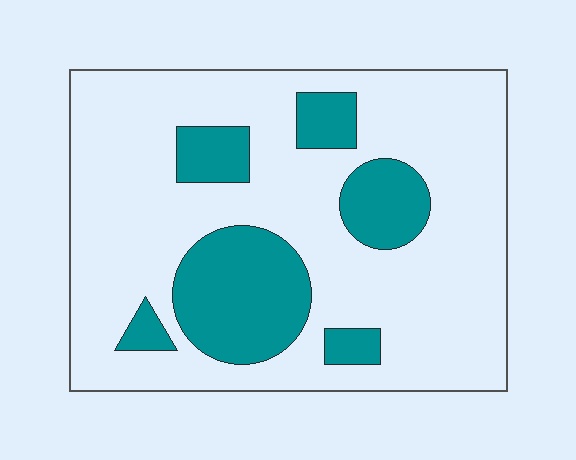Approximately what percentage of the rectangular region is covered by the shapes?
Approximately 25%.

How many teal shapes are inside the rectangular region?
6.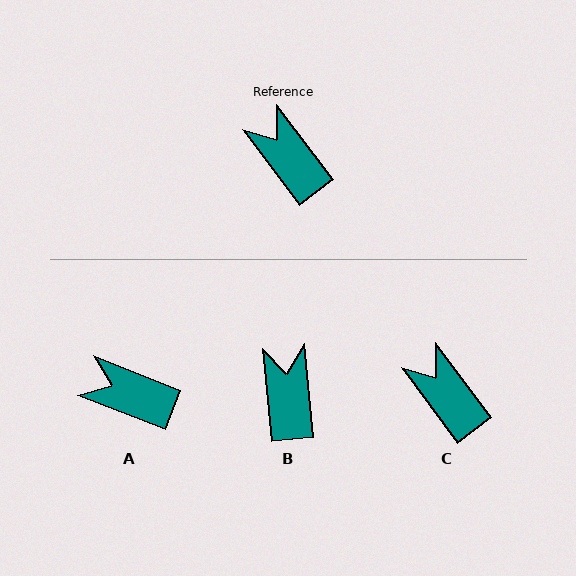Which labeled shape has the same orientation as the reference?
C.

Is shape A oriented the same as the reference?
No, it is off by about 32 degrees.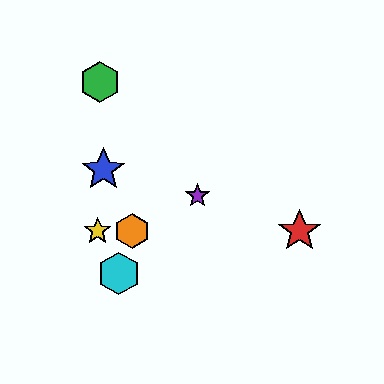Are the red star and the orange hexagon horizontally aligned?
Yes, both are at y≈231.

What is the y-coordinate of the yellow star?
The yellow star is at y≈231.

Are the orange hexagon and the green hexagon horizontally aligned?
No, the orange hexagon is at y≈231 and the green hexagon is at y≈82.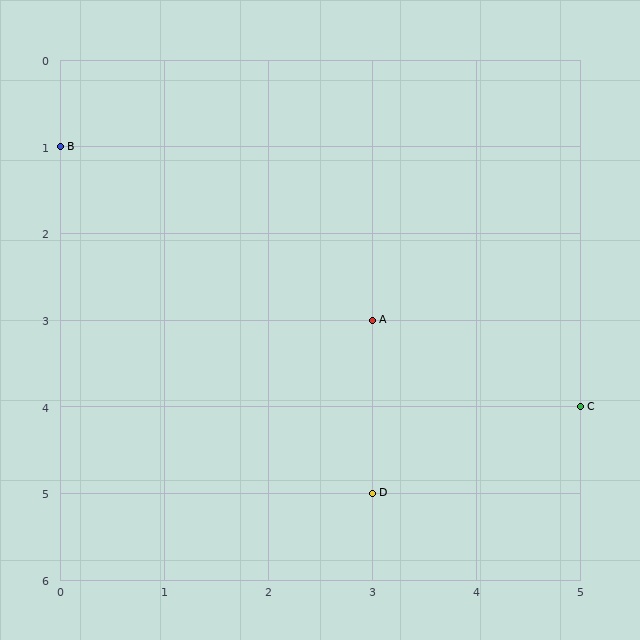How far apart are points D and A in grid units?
Points D and A are 2 rows apart.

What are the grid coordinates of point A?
Point A is at grid coordinates (3, 3).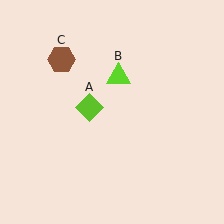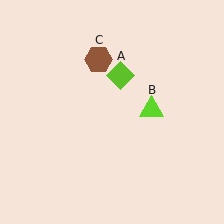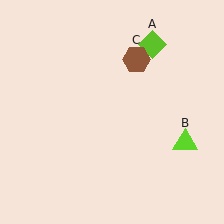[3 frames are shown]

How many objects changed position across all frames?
3 objects changed position: lime diamond (object A), lime triangle (object B), brown hexagon (object C).